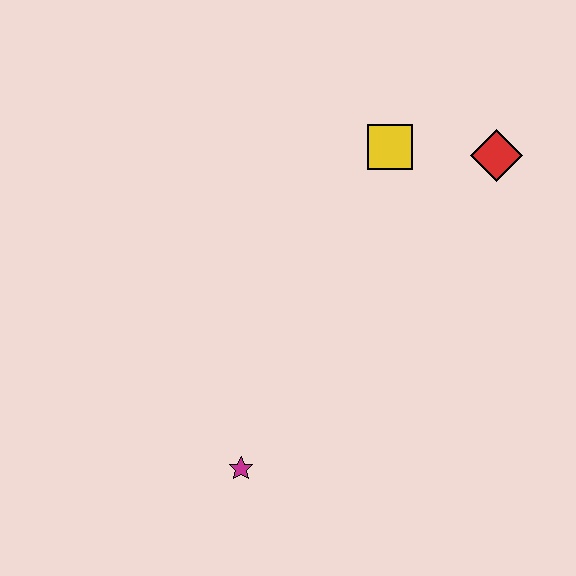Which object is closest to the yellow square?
The red diamond is closest to the yellow square.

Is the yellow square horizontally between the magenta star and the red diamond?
Yes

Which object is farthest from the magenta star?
The red diamond is farthest from the magenta star.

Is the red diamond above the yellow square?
No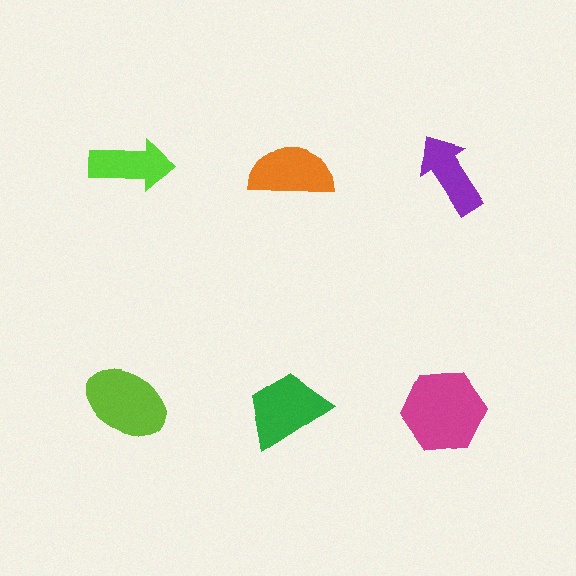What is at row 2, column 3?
A magenta hexagon.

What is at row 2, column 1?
A lime ellipse.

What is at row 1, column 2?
An orange semicircle.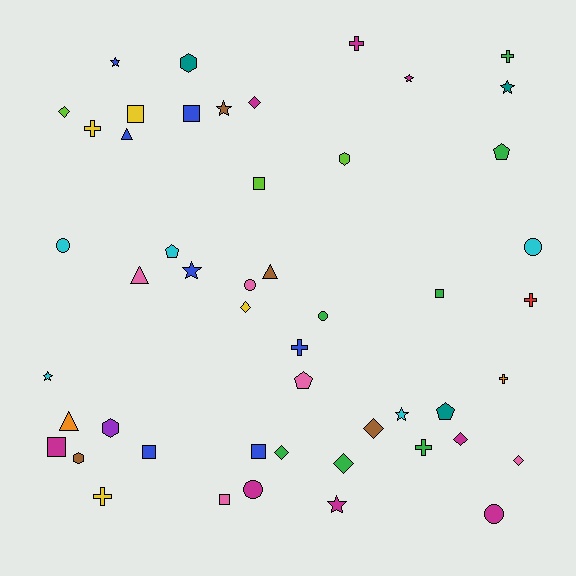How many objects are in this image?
There are 50 objects.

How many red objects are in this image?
There is 1 red object.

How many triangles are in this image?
There are 4 triangles.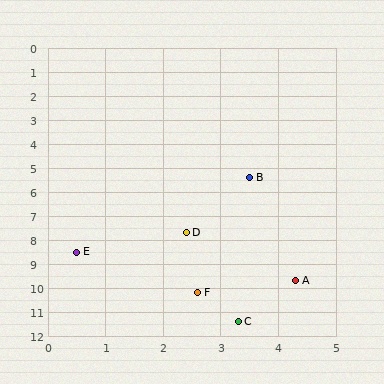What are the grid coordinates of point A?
Point A is at approximately (4.3, 9.7).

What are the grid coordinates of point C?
Point C is at approximately (3.3, 11.4).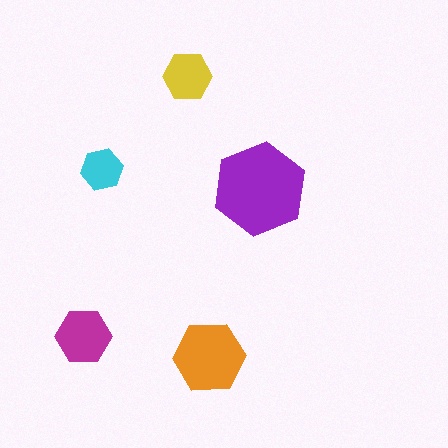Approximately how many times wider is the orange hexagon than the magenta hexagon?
About 1.5 times wider.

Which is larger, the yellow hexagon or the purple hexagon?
The purple one.